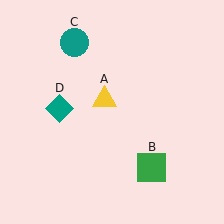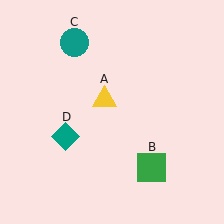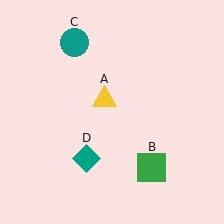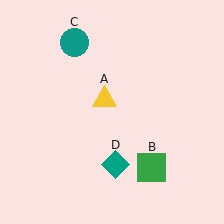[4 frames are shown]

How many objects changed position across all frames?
1 object changed position: teal diamond (object D).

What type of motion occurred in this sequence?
The teal diamond (object D) rotated counterclockwise around the center of the scene.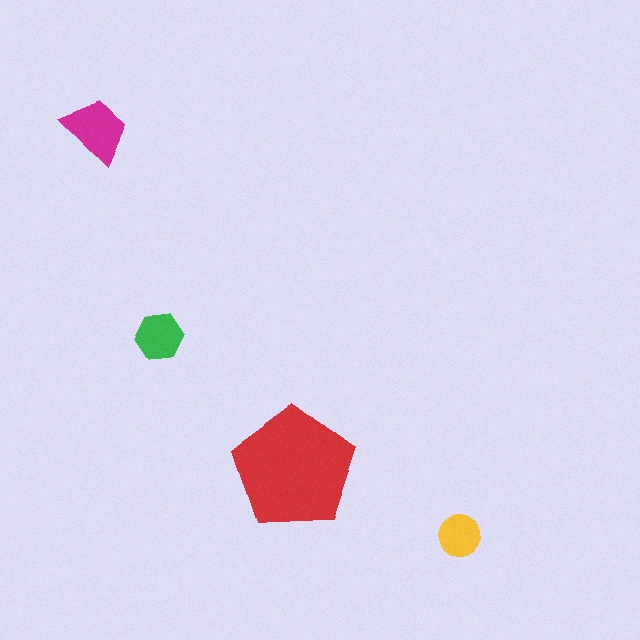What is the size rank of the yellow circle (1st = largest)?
4th.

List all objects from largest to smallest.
The red pentagon, the magenta trapezoid, the green hexagon, the yellow circle.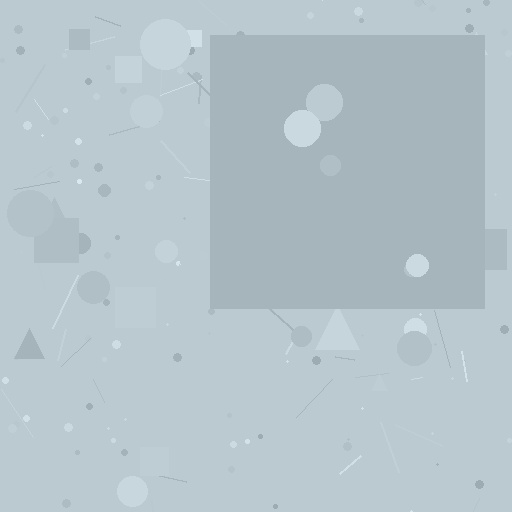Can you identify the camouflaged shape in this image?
The camouflaged shape is a square.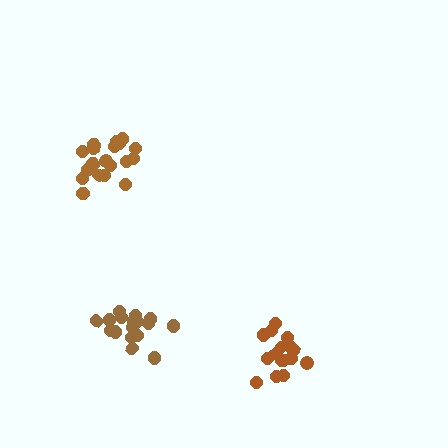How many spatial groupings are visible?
There are 3 spatial groupings.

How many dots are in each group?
Group 1: 19 dots, Group 2: 16 dots, Group 3: 19 dots (54 total).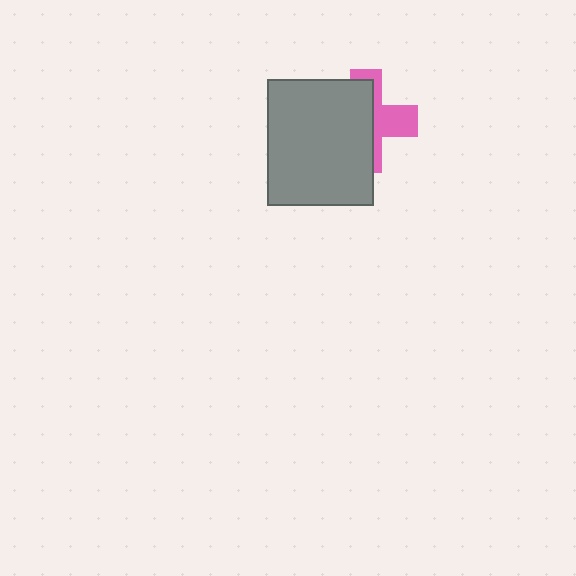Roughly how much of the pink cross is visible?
A small part of it is visible (roughly 39%).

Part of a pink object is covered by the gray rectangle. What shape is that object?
It is a cross.